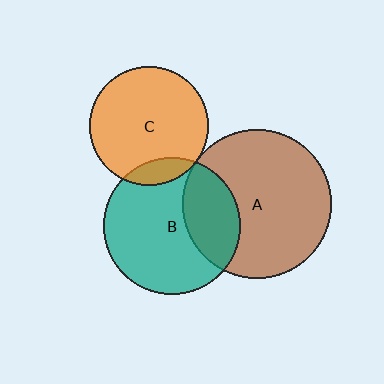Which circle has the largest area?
Circle A (brown).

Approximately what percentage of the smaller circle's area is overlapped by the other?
Approximately 30%.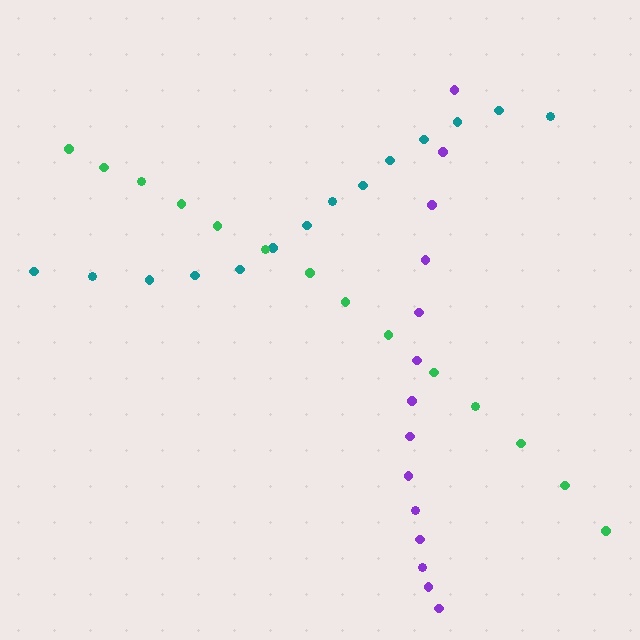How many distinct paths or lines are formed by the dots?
There are 3 distinct paths.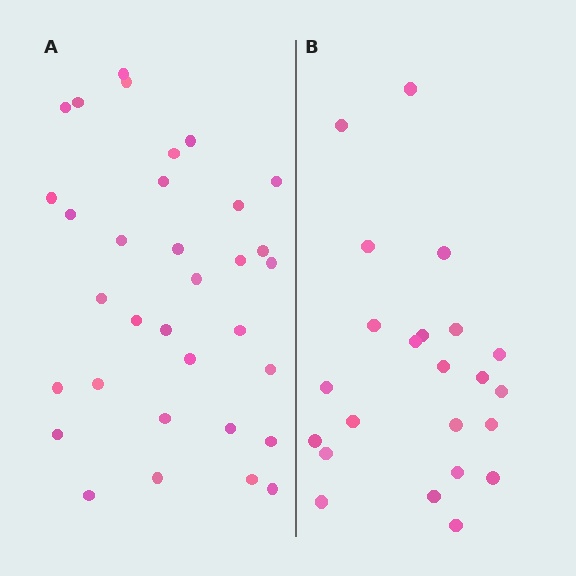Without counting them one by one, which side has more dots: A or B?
Region A (the left region) has more dots.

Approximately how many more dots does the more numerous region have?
Region A has roughly 10 or so more dots than region B.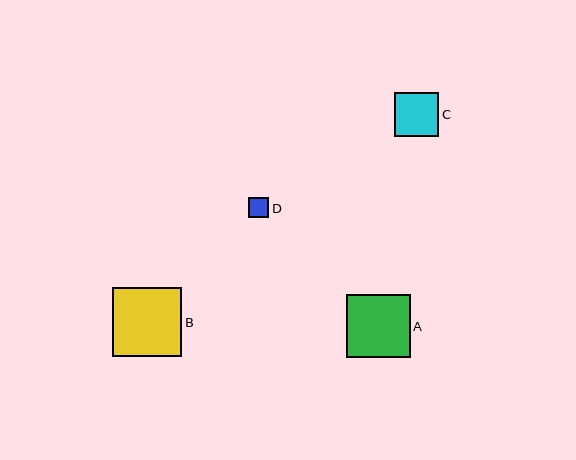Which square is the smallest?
Square D is the smallest with a size of approximately 20 pixels.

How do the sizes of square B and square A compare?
Square B and square A are approximately the same size.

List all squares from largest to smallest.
From largest to smallest: B, A, C, D.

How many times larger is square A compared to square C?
Square A is approximately 1.4 times the size of square C.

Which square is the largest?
Square B is the largest with a size of approximately 70 pixels.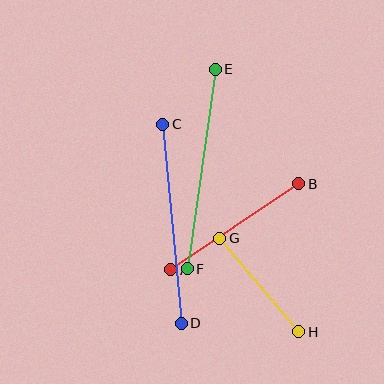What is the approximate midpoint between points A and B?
The midpoint is at approximately (235, 227) pixels.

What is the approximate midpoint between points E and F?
The midpoint is at approximately (201, 169) pixels.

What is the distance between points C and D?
The distance is approximately 200 pixels.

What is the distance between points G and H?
The distance is approximately 122 pixels.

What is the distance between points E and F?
The distance is approximately 201 pixels.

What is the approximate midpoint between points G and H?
The midpoint is at approximately (259, 285) pixels.